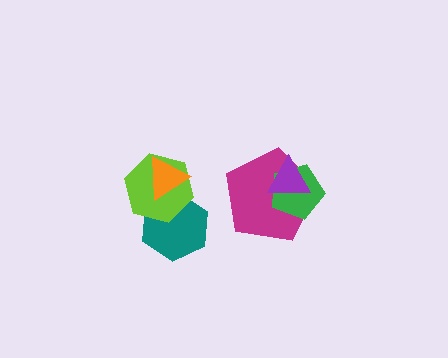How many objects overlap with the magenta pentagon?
2 objects overlap with the magenta pentagon.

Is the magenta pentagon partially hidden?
Yes, it is partially covered by another shape.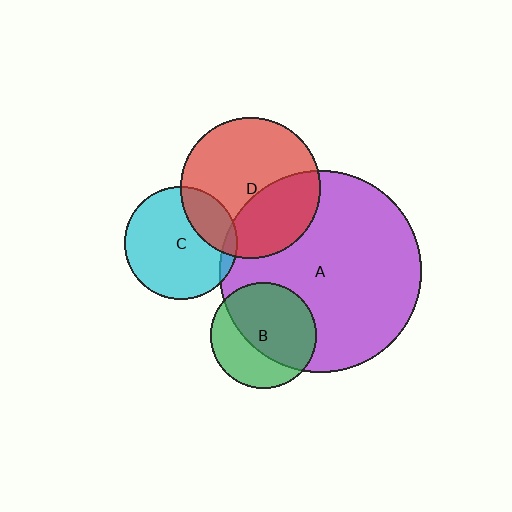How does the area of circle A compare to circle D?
Approximately 2.0 times.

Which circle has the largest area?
Circle A (purple).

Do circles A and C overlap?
Yes.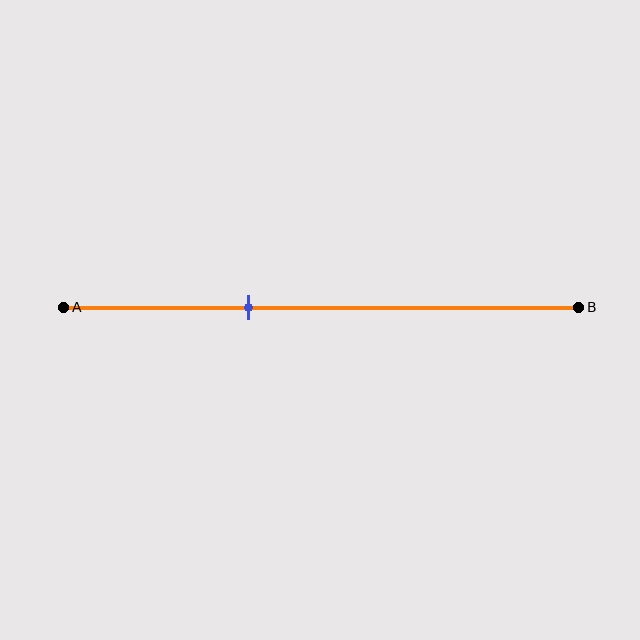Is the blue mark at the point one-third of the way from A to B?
Yes, the mark is approximately at the one-third point.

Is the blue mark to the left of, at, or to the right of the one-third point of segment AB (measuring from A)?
The blue mark is approximately at the one-third point of segment AB.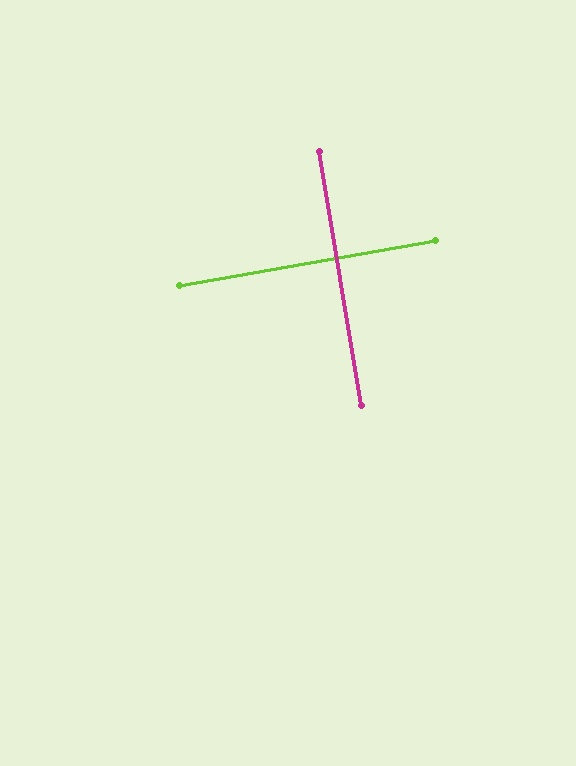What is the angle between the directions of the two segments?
Approximately 90 degrees.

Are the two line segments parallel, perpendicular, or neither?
Perpendicular — they meet at approximately 90°.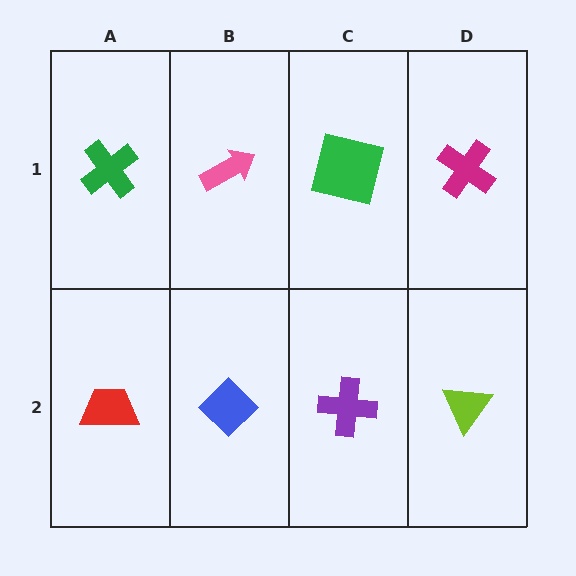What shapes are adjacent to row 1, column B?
A blue diamond (row 2, column B), a green cross (row 1, column A), a green square (row 1, column C).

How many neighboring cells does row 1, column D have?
2.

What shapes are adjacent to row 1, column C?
A purple cross (row 2, column C), a pink arrow (row 1, column B), a magenta cross (row 1, column D).